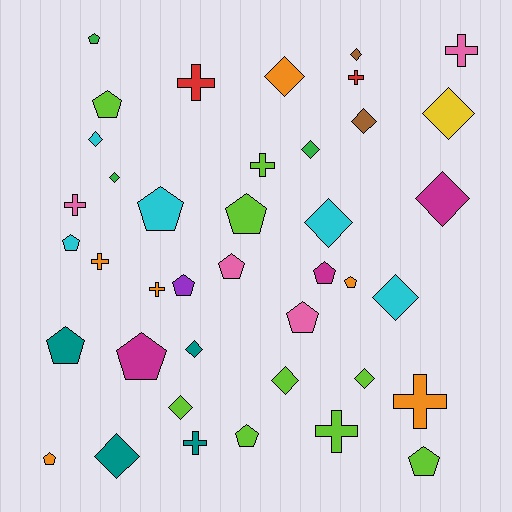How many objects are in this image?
There are 40 objects.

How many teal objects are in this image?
There are 4 teal objects.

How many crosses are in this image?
There are 10 crosses.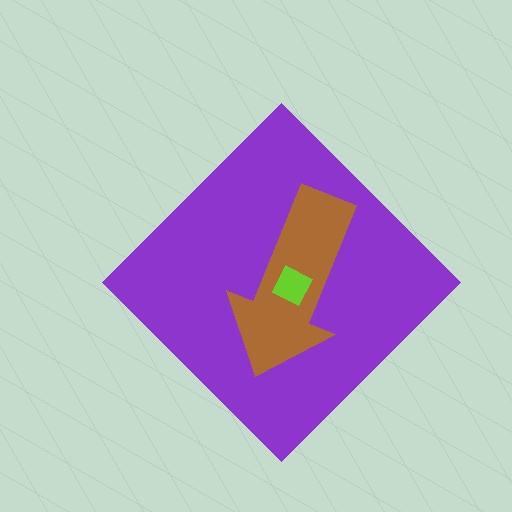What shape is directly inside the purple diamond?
The brown arrow.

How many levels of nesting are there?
3.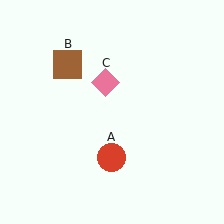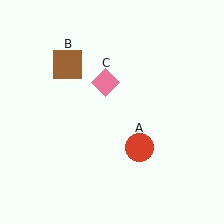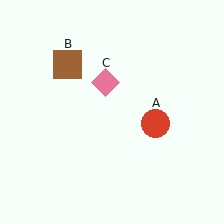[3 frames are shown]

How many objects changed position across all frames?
1 object changed position: red circle (object A).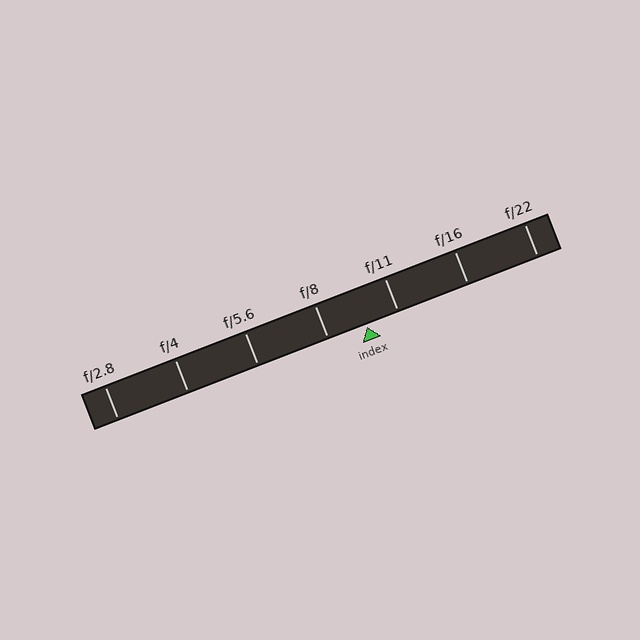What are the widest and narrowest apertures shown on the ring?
The widest aperture shown is f/2.8 and the narrowest is f/22.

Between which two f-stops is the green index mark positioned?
The index mark is between f/8 and f/11.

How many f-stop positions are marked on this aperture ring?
There are 7 f-stop positions marked.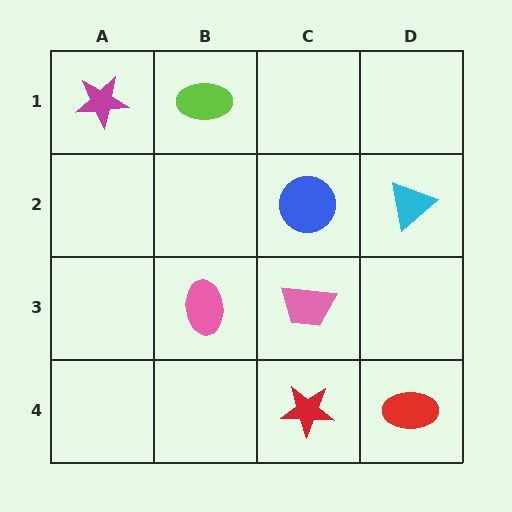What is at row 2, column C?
A blue circle.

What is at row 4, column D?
A red ellipse.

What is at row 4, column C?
A red star.